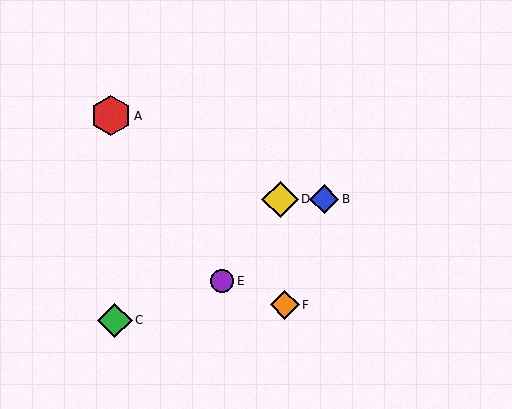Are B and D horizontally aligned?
Yes, both are at y≈199.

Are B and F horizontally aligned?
No, B is at y≈199 and F is at y≈305.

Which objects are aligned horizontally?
Objects B, D are aligned horizontally.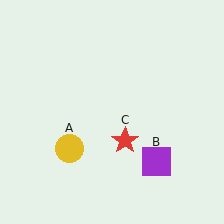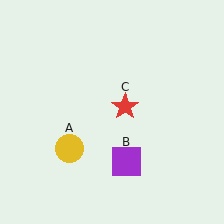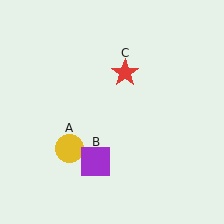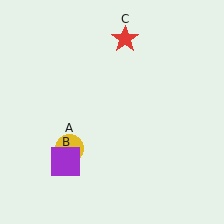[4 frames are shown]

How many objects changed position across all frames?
2 objects changed position: purple square (object B), red star (object C).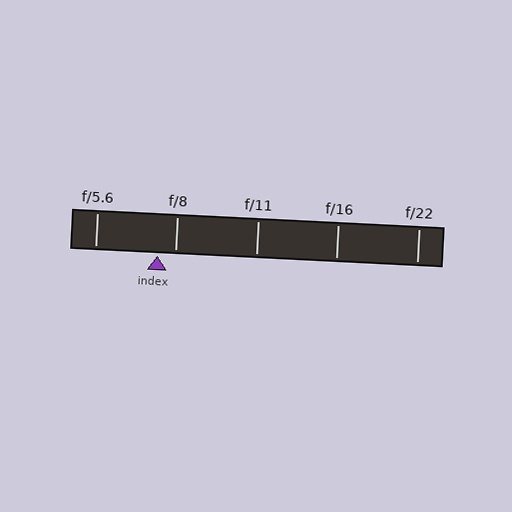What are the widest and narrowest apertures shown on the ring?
The widest aperture shown is f/5.6 and the narrowest is f/22.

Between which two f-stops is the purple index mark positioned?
The index mark is between f/5.6 and f/8.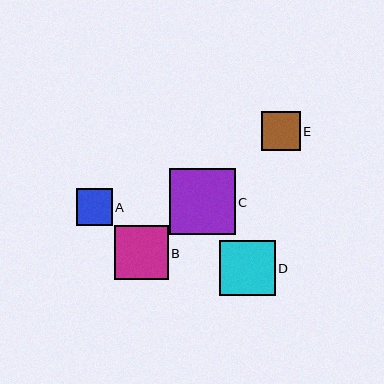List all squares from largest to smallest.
From largest to smallest: C, D, B, E, A.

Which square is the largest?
Square C is the largest with a size of approximately 66 pixels.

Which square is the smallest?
Square A is the smallest with a size of approximately 36 pixels.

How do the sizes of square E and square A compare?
Square E and square A are approximately the same size.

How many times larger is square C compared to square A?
Square C is approximately 1.8 times the size of square A.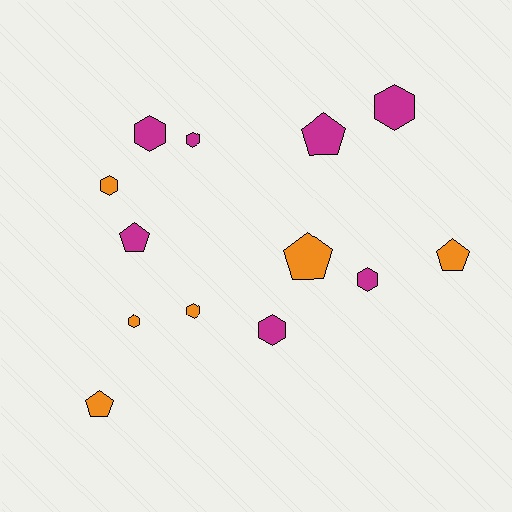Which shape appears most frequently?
Hexagon, with 8 objects.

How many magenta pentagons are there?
There are 2 magenta pentagons.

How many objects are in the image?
There are 13 objects.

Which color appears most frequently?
Magenta, with 7 objects.